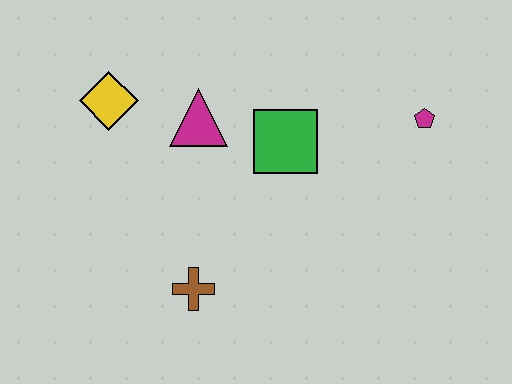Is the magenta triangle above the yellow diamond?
No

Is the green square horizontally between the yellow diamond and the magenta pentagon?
Yes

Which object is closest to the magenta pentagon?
The green square is closest to the magenta pentagon.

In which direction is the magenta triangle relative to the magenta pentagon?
The magenta triangle is to the left of the magenta pentagon.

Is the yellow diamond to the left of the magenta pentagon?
Yes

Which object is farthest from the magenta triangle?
The magenta pentagon is farthest from the magenta triangle.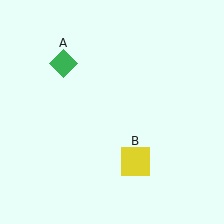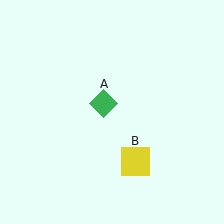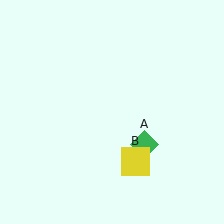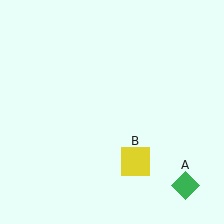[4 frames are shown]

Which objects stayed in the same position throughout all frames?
Yellow square (object B) remained stationary.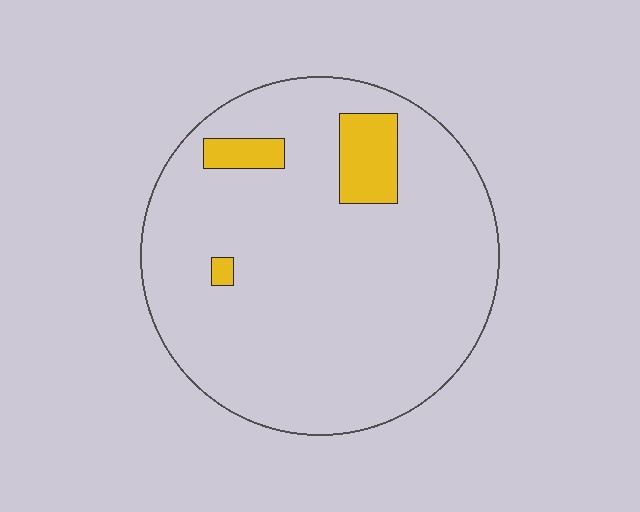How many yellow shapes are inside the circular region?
3.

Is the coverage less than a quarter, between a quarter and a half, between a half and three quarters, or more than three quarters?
Less than a quarter.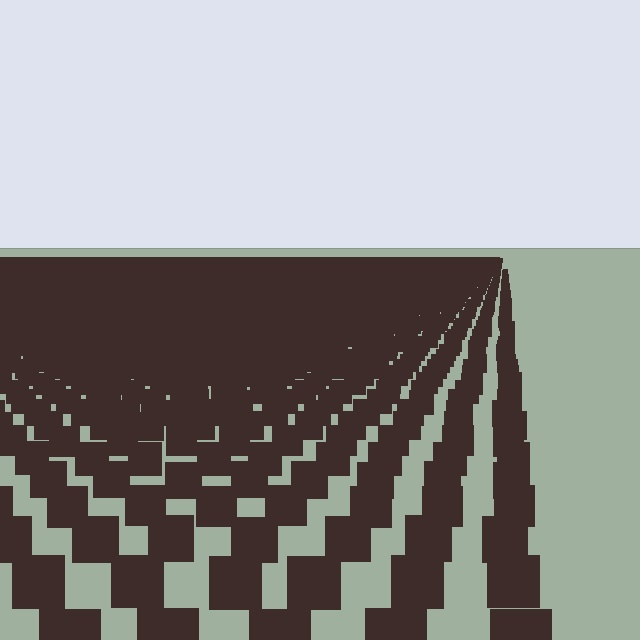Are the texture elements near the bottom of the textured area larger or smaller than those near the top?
Larger. Near the bottom, elements are closer to the viewer and appear at a bigger on-screen size.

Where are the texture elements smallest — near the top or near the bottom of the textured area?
Near the top.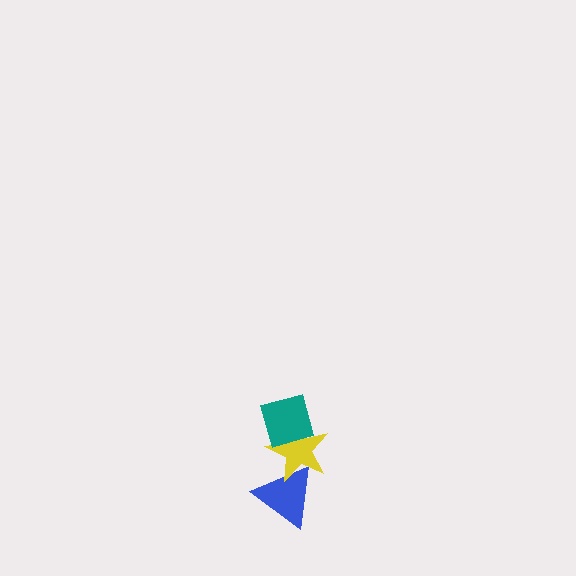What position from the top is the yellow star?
The yellow star is 2nd from the top.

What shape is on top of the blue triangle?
The yellow star is on top of the blue triangle.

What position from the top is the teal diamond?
The teal diamond is 1st from the top.